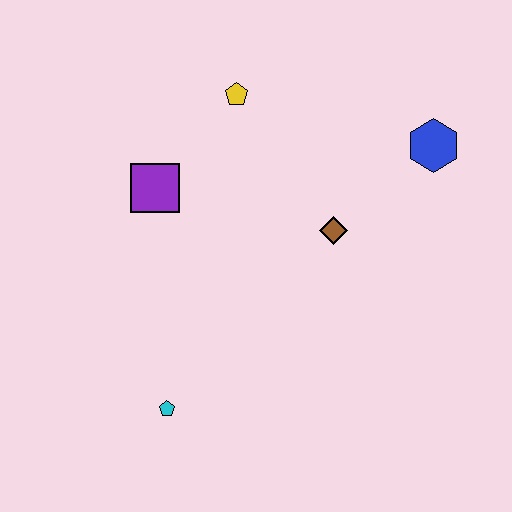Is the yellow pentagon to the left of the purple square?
No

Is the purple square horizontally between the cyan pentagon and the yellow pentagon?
No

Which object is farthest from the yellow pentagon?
The cyan pentagon is farthest from the yellow pentagon.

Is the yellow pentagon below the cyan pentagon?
No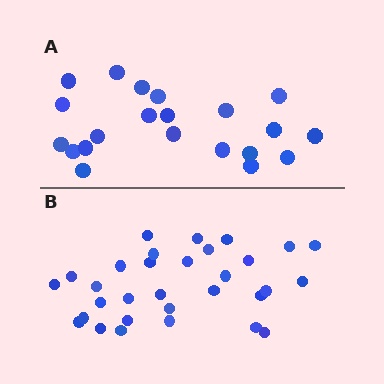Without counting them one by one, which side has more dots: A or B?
Region B (the bottom region) has more dots.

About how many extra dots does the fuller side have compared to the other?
Region B has roughly 10 or so more dots than region A.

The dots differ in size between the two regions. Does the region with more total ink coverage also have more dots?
No. Region A has more total ink coverage because its dots are larger, but region B actually contains more individual dots. Total area can be misleading — the number of items is what matters here.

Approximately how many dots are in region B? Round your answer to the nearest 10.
About 30 dots. (The exact count is 31, which rounds to 30.)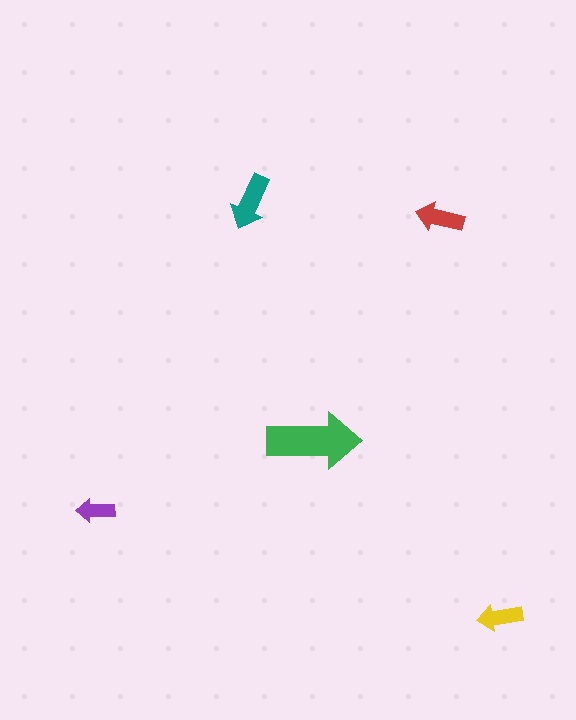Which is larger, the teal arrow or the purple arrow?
The teal one.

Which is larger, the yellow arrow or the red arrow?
The red one.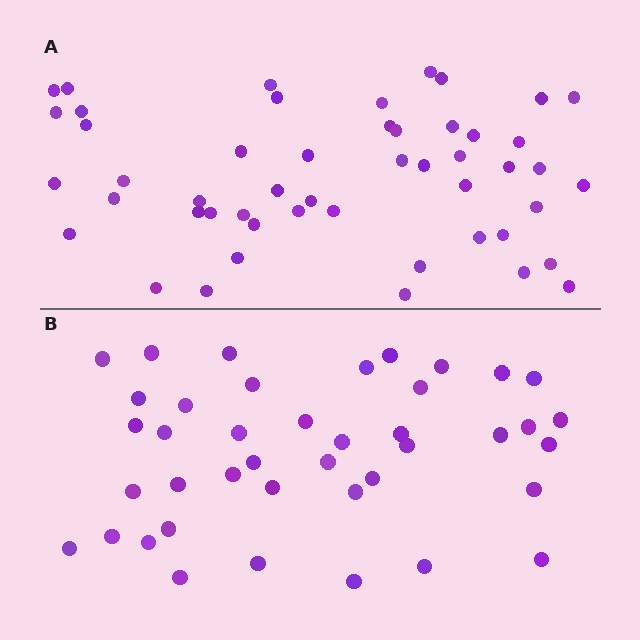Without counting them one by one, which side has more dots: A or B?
Region A (the top region) has more dots.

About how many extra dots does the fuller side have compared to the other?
Region A has roughly 8 or so more dots than region B.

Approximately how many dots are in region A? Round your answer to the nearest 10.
About 50 dots.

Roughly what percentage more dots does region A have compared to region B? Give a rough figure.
About 20% more.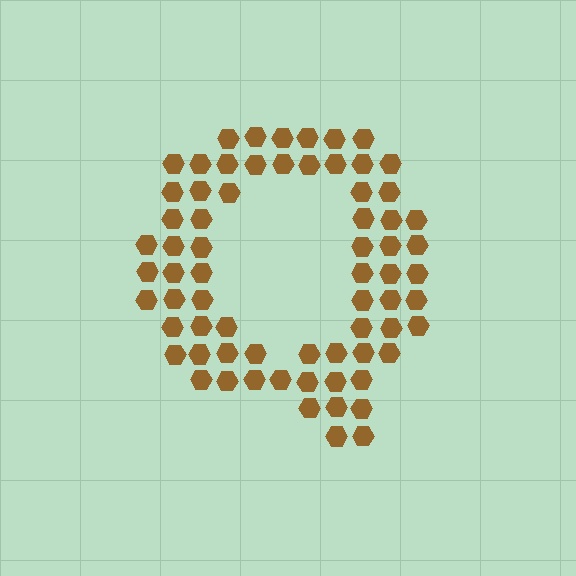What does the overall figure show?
The overall figure shows the letter Q.